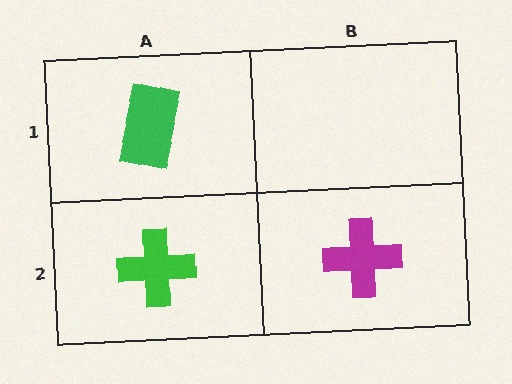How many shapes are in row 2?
2 shapes.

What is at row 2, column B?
A magenta cross.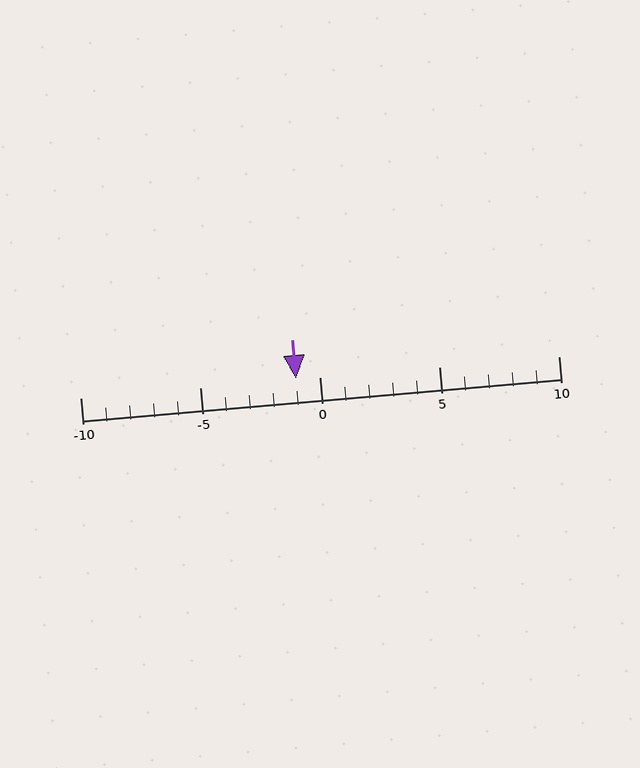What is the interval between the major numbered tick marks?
The major tick marks are spaced 5 units apart.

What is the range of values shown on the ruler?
The ruler shows values from -10 to 10.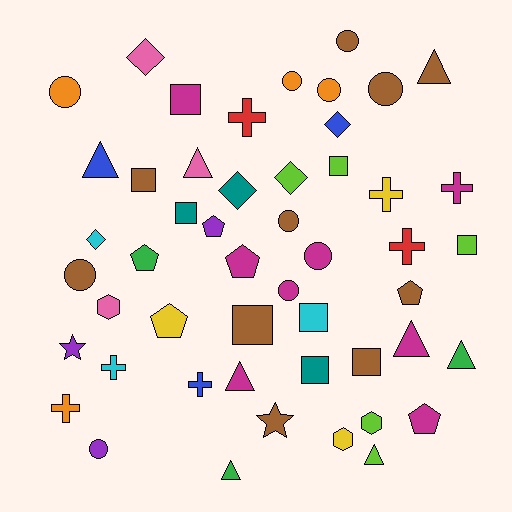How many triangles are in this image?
There are 8 triangles.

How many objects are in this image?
There are 50 objects.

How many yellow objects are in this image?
There are 3 yellow objects.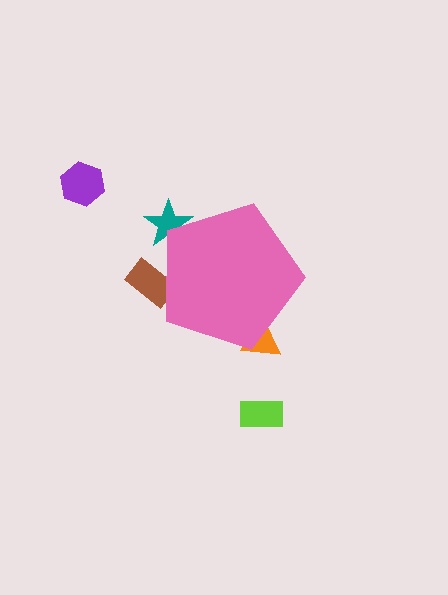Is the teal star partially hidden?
Yes, the teal star is partially hidden behind the pink pentagon.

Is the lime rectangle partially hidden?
No, the lime rectangle is fully visible.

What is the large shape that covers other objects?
A pink pentagon.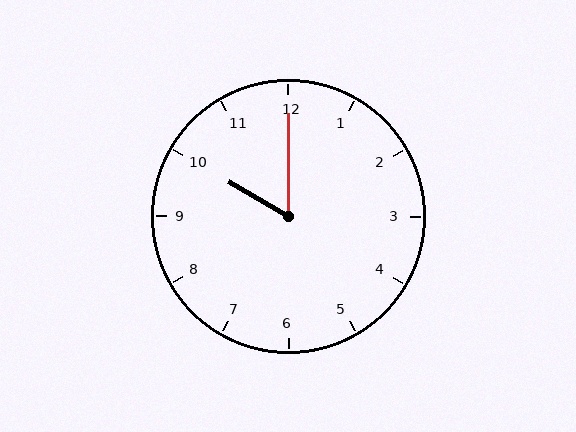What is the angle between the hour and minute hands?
Approximately 60 degrees.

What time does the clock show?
10:00.